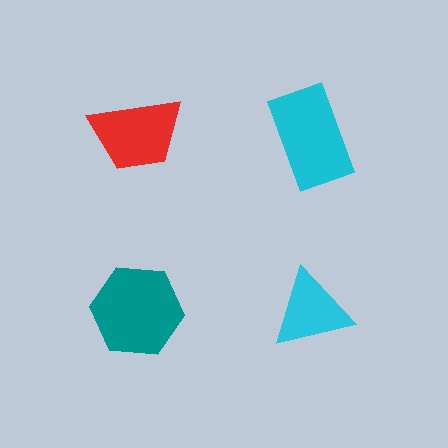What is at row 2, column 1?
A teal hexagon.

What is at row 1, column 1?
A red trapezoid.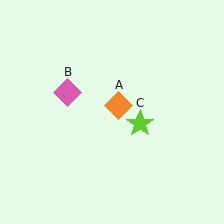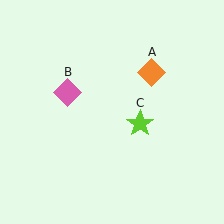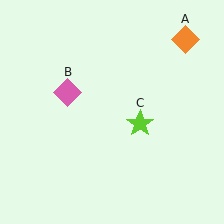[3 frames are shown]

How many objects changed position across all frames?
1 object changed position: orange diamond (object A).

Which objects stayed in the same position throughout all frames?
Pink diamond (object B) and lime star (object C) remained stationary.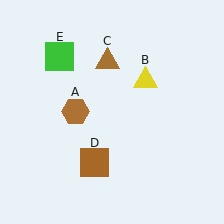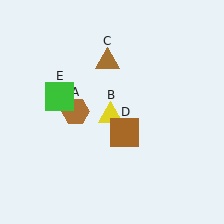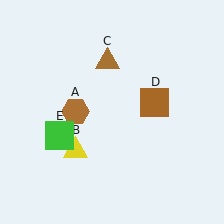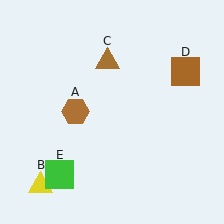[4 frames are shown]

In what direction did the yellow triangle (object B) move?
The yellow triangle (object B) moved down and to the left.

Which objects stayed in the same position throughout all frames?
Brown hexagon (object A) and brown triangle (object C) remained stationary.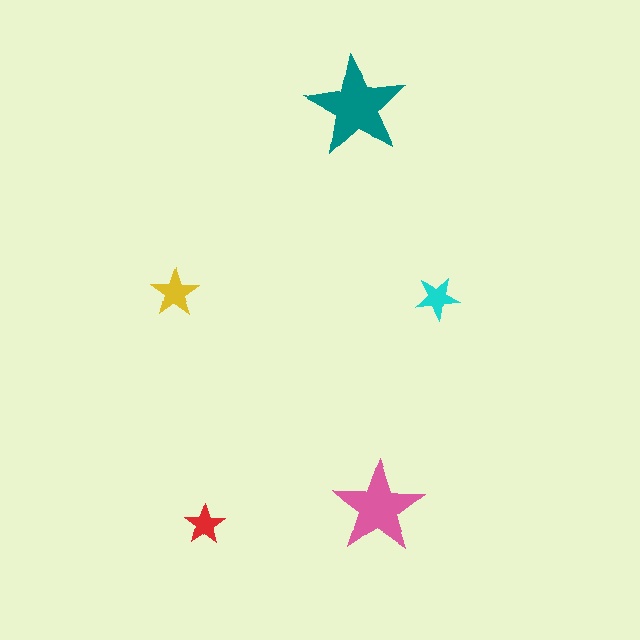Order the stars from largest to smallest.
the teal one, the pink one, the yellow one, the cyan one, the red one.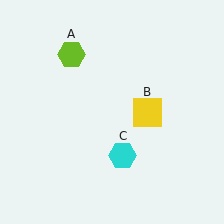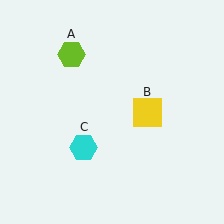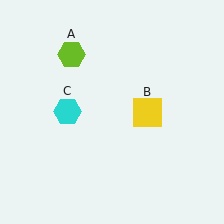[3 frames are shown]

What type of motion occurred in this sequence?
The cyan hexagon (object C) rotated clockwise around the center of the scene.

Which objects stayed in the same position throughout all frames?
Lime hexagon (object A) and yellow square (object B) remained stationary.